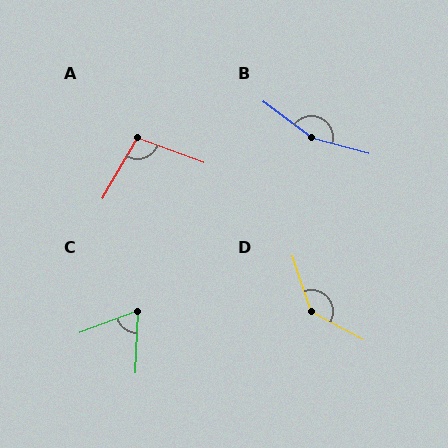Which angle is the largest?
B, at approximately 159 degrees.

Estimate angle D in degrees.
Approximately 137 degrees.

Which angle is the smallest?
C, at approximately 66 degrees.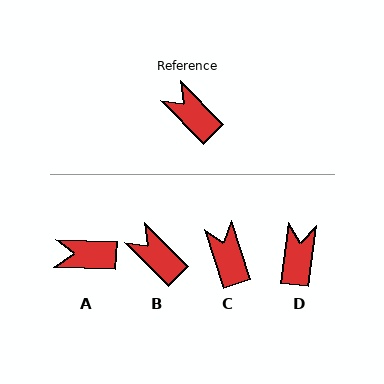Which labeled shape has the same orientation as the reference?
B.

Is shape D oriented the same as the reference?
No, it is off by about 52 degrees.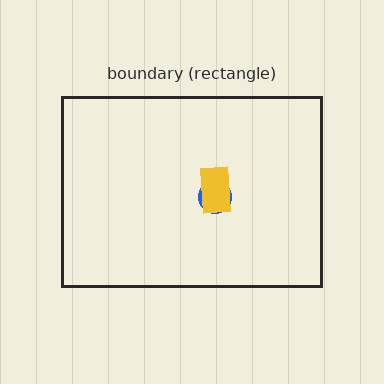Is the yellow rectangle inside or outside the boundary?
Inside.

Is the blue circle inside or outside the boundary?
Inside.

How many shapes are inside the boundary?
2 inside, 0 outside.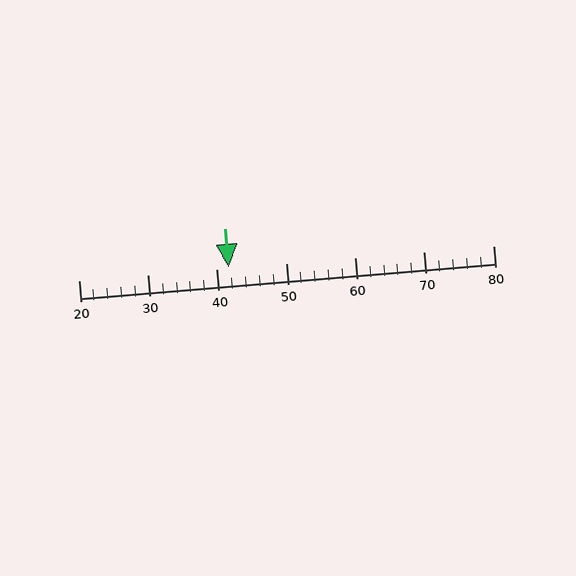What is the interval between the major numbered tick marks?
The major tick marks are spaced 10 units apart.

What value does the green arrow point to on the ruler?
The green arrow points to approximately 42.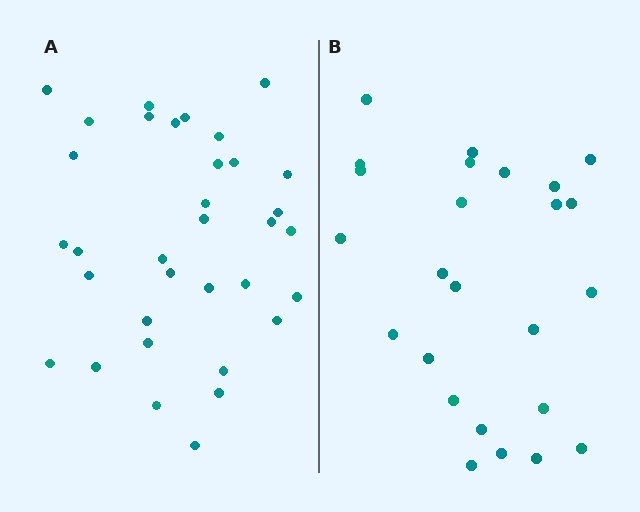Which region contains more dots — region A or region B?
Region A (the left region) has more dots.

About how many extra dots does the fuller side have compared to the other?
Region A has roughly 8 or so more dots than region B.